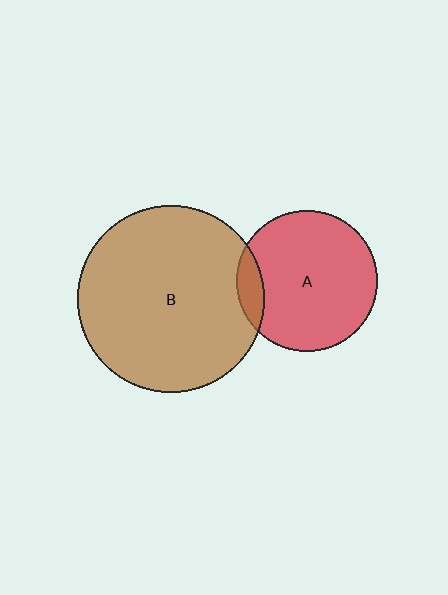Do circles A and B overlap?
Yes.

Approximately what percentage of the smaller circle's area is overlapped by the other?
Approximately 10%.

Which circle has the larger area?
Circle B (brown).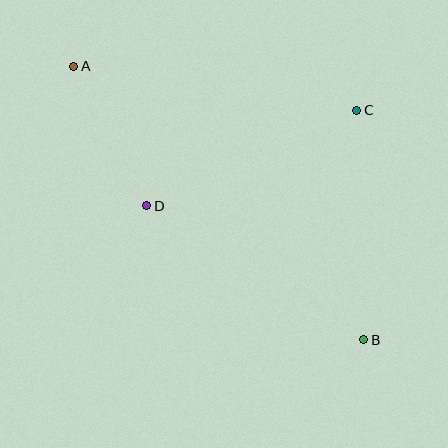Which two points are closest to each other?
Points A and D are closest to each other.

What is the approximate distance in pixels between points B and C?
The distance between B and C is approximately 230 pixels.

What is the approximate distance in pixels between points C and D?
The distance between C and D is approximately 231 pixels.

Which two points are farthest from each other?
Points A and B are farthest from each other.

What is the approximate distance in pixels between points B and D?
The distance between B and D is approximately 255 pixels.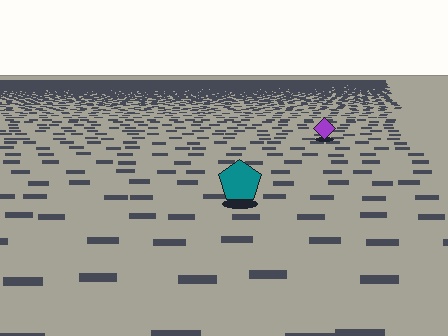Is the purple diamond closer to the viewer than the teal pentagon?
No. The teal pentagon is closer — you can tell from the texture gradient: the ground texture is coarser near it.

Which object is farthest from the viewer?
The purple diamond is farthest from the viewer. It appears smaller and the ground texture around it is denser.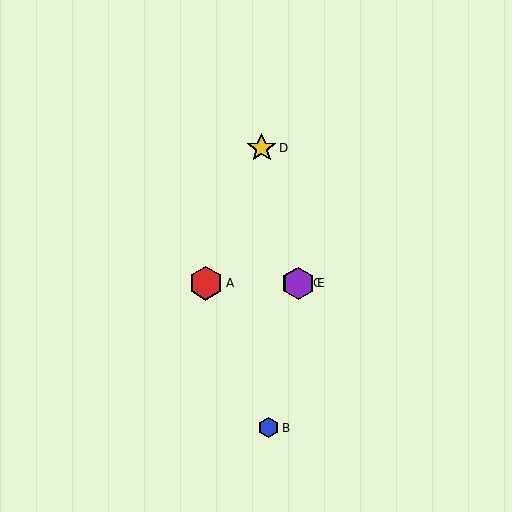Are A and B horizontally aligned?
No, A is at y≈283 and B is at y≈428.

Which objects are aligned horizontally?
Objects A, C, E are aligned horizontally.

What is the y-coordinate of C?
Object C is at y≈283.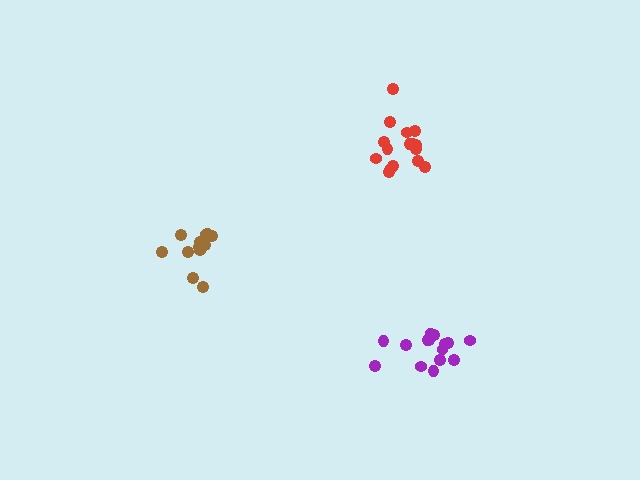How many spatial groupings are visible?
There are 3 spatial groupings.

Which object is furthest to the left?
The brown cluster is leftmost.